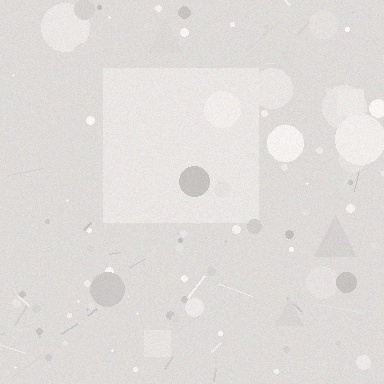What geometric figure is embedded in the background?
A square is embedded in the background.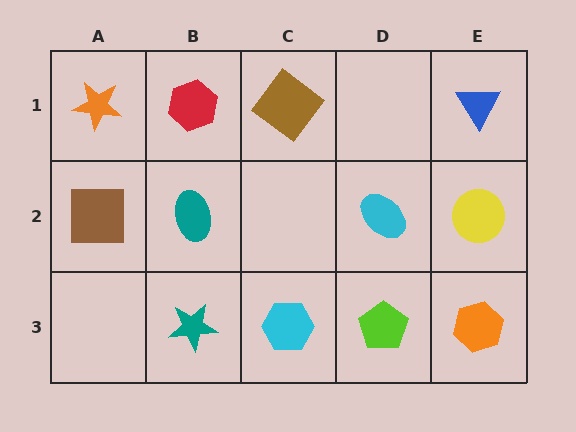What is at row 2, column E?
A yellow circle.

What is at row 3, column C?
A cyan hexagon.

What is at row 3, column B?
A teal star.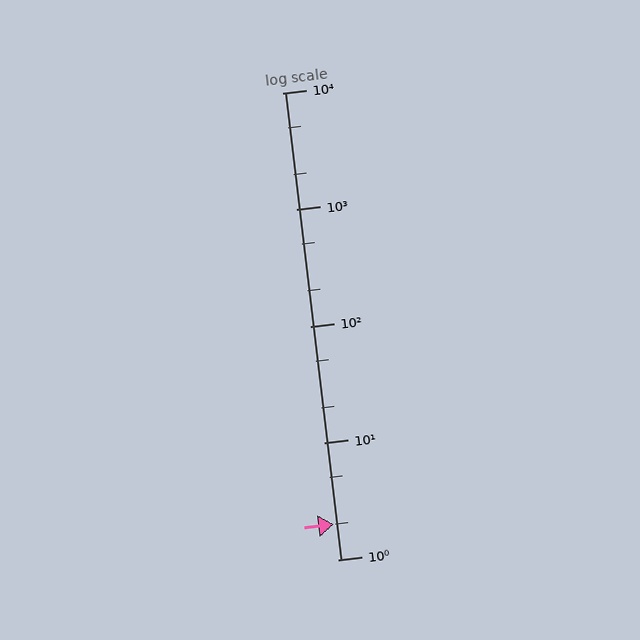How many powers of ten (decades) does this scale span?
The scale spans 4 decades, from 1 to 10000.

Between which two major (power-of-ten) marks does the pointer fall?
The pointer is between 1 and 10.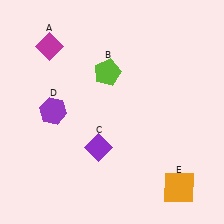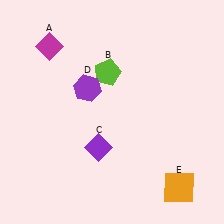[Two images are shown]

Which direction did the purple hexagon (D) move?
The purple hexagon (D) moved right.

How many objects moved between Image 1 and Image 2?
1 object moved between the two images.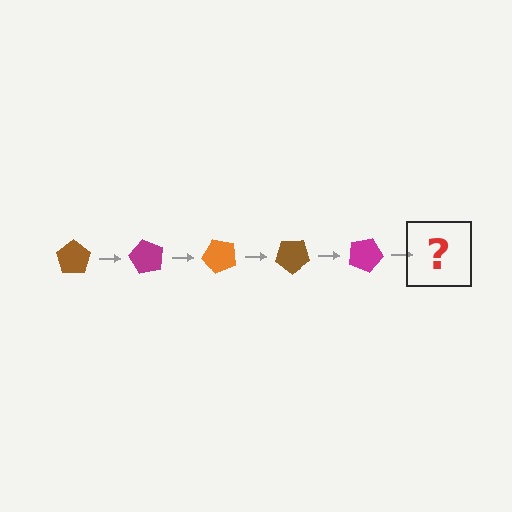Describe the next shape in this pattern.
It should be an orange pentagon, rotated 300 degrees from the start.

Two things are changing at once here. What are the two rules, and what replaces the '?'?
The two rules are that it rotates 60 degrees each step and the color cycles through brown, magenta, and orange. The '?' should be an orange pentagon, rotated 300 degrees from the start.